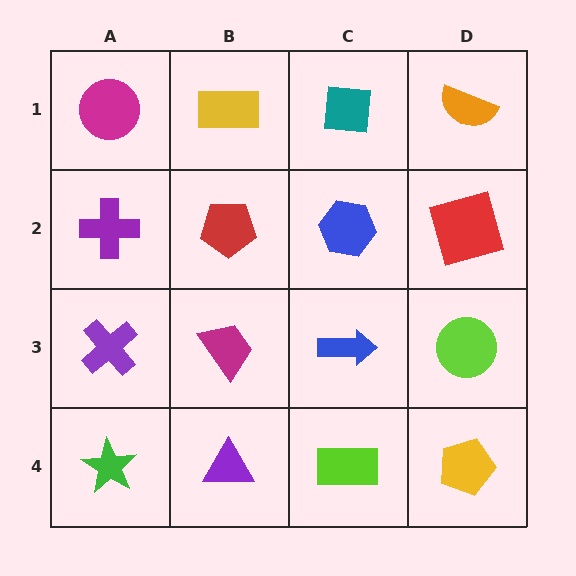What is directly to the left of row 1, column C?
A yellow rectangle.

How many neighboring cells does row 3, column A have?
3.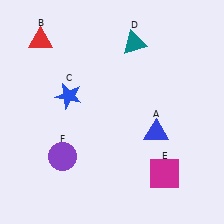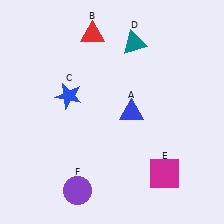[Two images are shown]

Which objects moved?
The objects that moved are: the blue triangle (A), the red triangle (B), the purple circle (F).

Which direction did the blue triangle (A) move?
The blue triangle (A) moved left.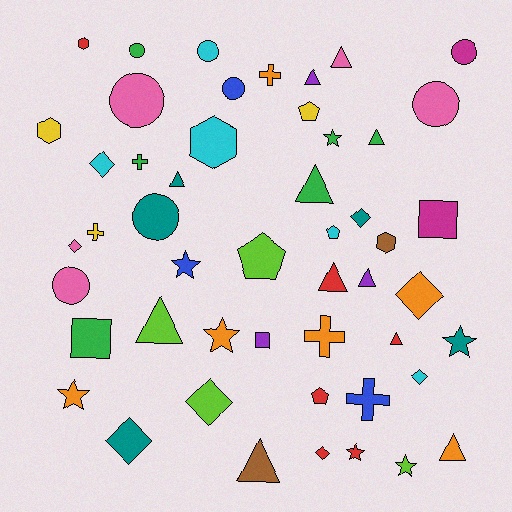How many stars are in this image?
There are 7 stars.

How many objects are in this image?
There are 50 objects.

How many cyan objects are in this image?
There are 5 cyan objects.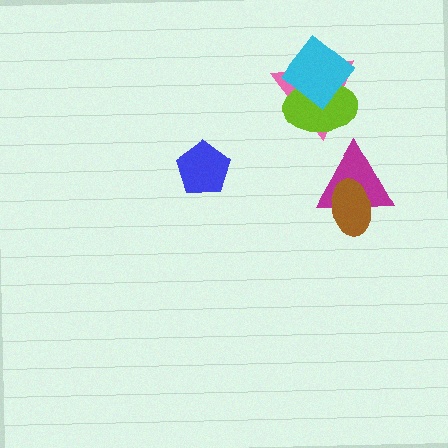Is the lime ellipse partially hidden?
Yes, it is partially covered by another shape.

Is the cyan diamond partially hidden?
No, no other shape covers it.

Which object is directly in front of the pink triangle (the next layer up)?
The lime ellipse is directly in front of the pink triangle.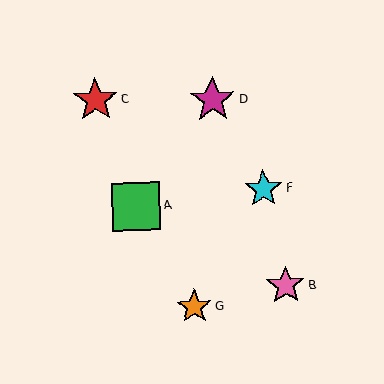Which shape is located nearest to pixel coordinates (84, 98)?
The red star (labeled C) at (96, 100) is nearest to that location.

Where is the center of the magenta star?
The center of the magenta star is at (213, 100).